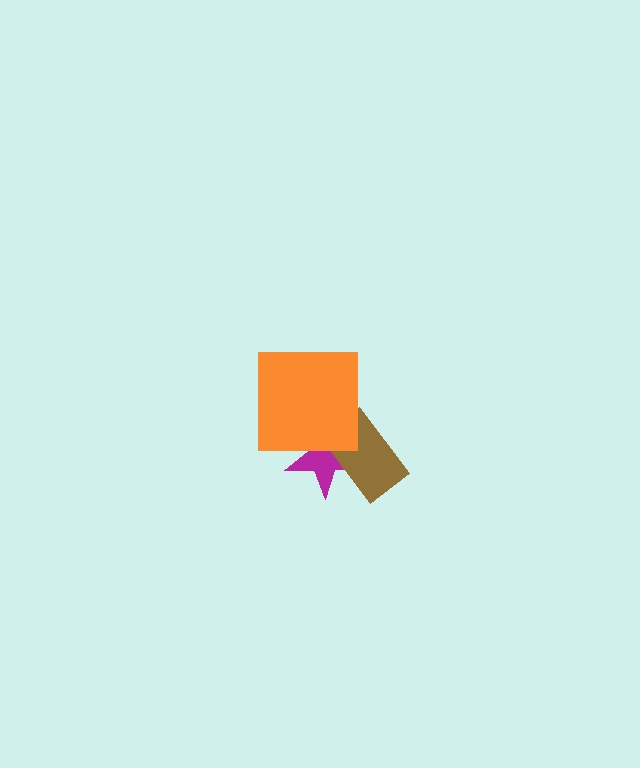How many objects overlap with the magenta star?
2 objects overlap with the magenta star.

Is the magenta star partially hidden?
Yes, it is partially covered by another shape.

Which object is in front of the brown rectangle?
The orange square is in front of the brown rectangle.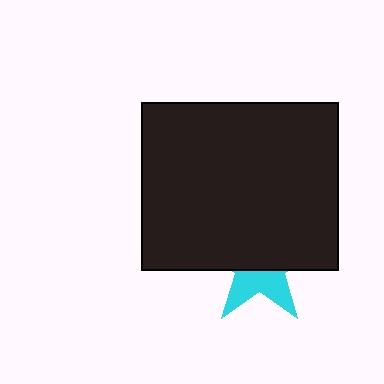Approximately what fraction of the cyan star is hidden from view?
Roughly 61% of the cyan star is hidden behind the black rectangle.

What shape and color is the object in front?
The object in front is a black rectangle.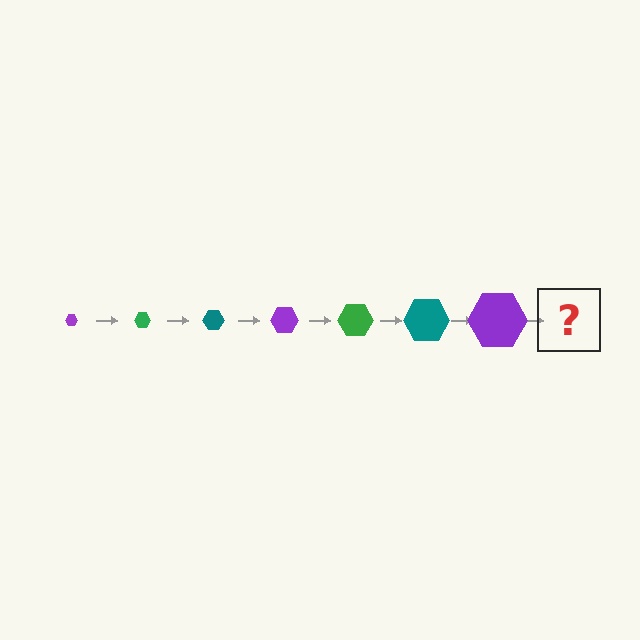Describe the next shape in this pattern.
It should be a green hexagon, larger than the previous one.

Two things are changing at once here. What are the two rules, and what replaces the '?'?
The two rules are that the hexagon grows larger each step and the color cycles through purple, green, and teal. The '?' should be a green hexagon, larger than the previous one.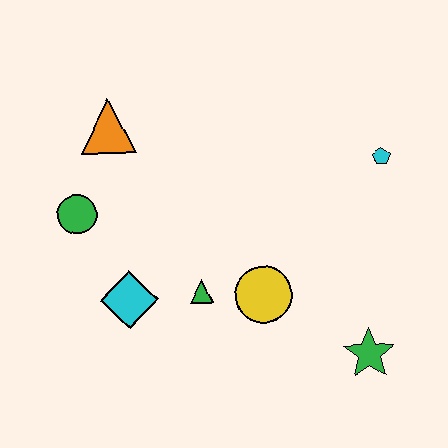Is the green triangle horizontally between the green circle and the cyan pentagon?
Yes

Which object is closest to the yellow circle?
The green triangle is closest to the yellow circle.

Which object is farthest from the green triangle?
The cyan pentagon is farthest from the green triangle.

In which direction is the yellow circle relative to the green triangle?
The yellow circle is to the right of the green triangle.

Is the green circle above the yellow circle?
Yes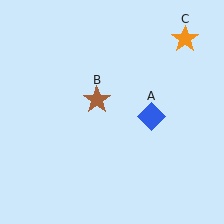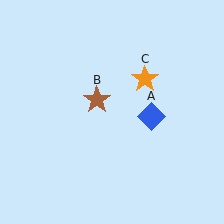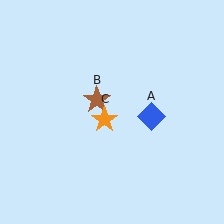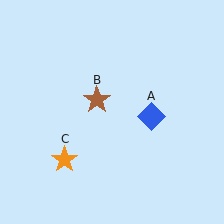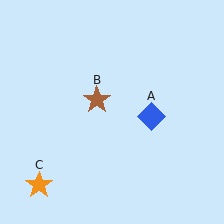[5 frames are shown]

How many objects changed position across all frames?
1 object changed position: orange star (object C).